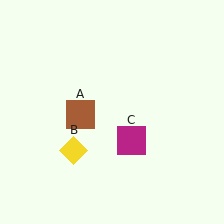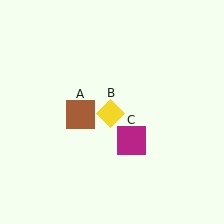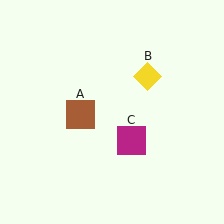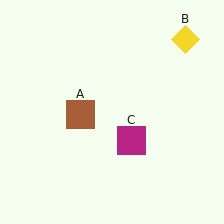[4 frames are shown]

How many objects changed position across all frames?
1 object changed position: yellow diamond (object B).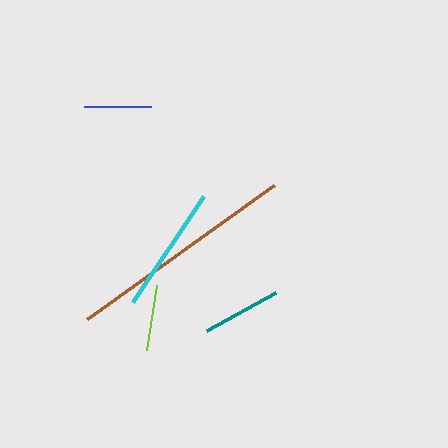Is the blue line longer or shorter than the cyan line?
The cyan line is longer than the blue line.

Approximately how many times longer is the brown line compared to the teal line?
The brown line is approximately 2.9 times the length of the teal line.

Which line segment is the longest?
The brown line is the longest at approximately 231 pixels.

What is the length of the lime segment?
The lime segment is approximately 66 pixels long.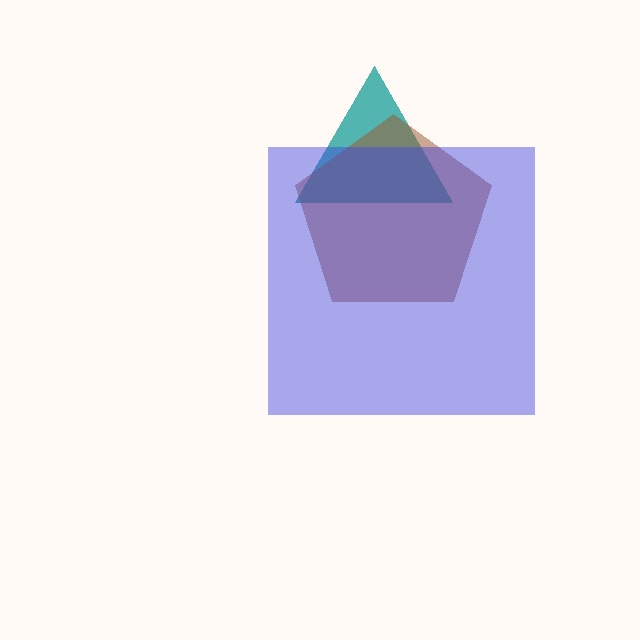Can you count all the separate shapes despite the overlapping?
Yes, there are 3 separate shapes.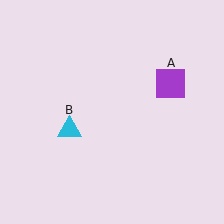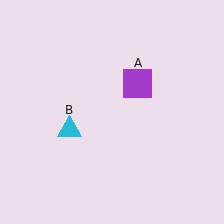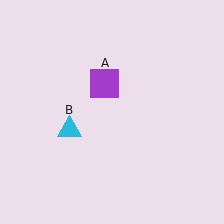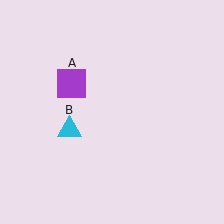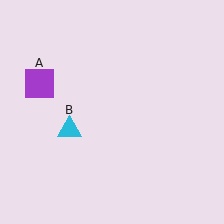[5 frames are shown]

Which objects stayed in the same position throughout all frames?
Cyan triangle (object B) remained stationary.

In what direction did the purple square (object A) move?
The purple square (object A) moved left.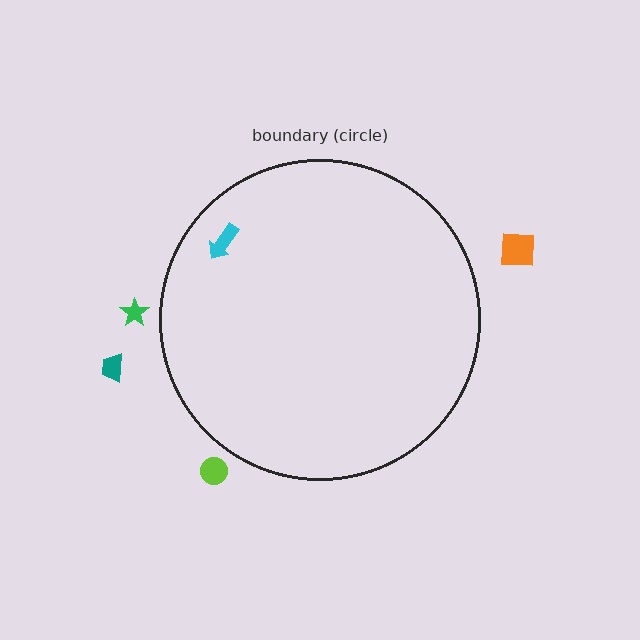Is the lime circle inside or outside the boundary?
Outside.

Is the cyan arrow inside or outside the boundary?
Inside.